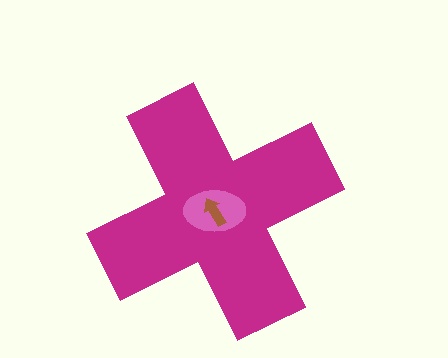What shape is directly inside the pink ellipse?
The brown arrow.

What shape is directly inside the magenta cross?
The pink ellipse.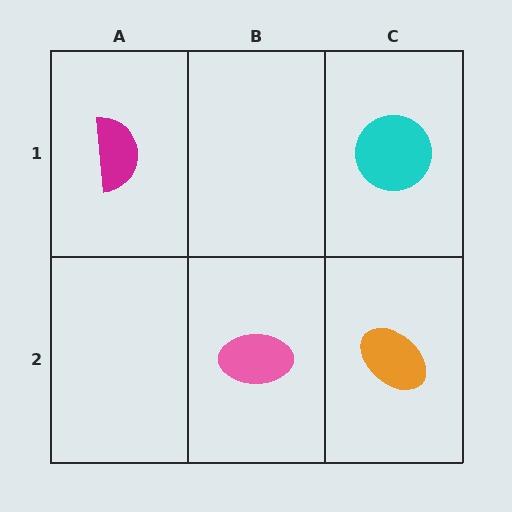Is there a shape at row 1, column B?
No, that cell is empty.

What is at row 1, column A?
A magenta semicircle.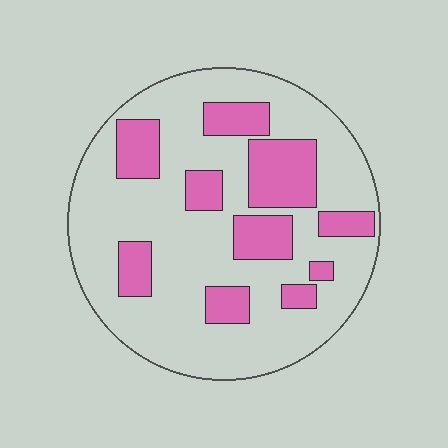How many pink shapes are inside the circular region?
10.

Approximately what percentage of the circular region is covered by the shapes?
Approximately 25%.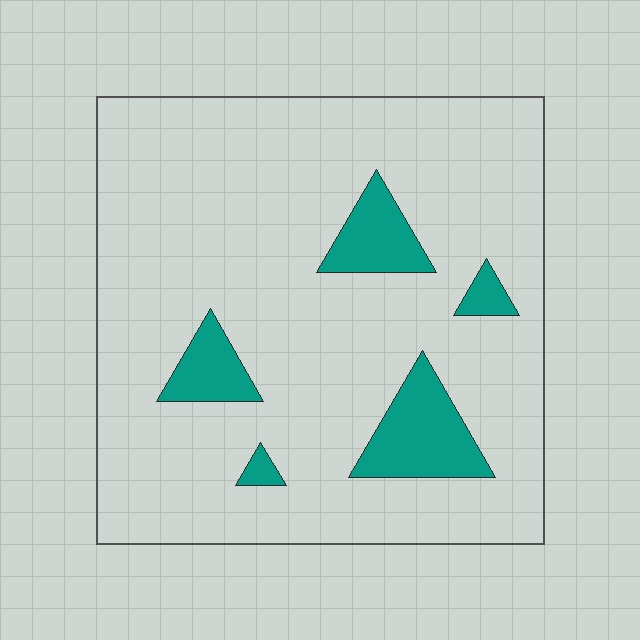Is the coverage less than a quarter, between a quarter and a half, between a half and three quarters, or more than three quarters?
Less than a quarter.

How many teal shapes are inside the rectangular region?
5.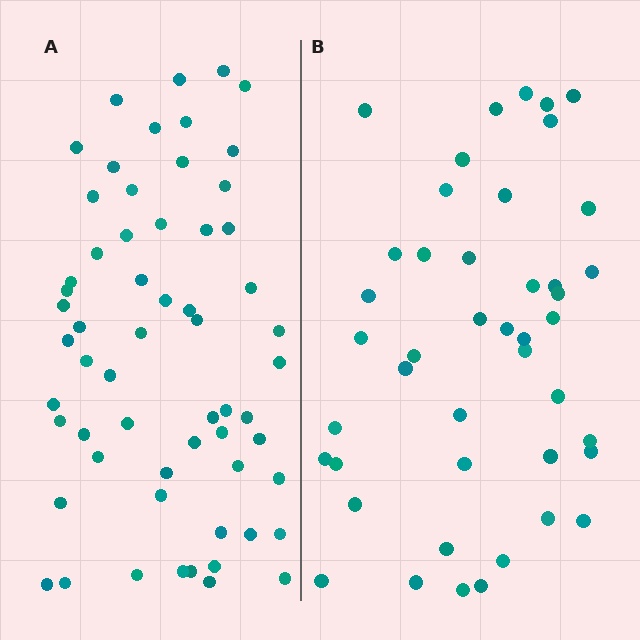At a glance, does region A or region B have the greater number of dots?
Region A (the left region) has more dots.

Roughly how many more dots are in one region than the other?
Region A has approximately 15 more dots than region B.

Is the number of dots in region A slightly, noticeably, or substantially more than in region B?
Region A has noticeably more, but not dramatically so. The ratio is roughly 1.4 to 1.